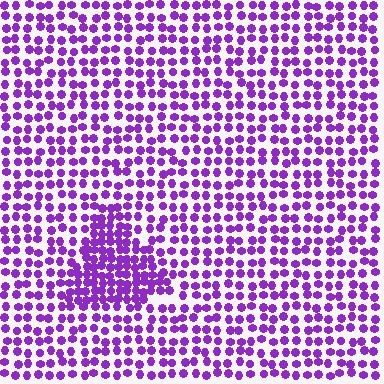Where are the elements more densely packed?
The elements are more densely packed inside the triangle boundary.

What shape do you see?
I see a triangle.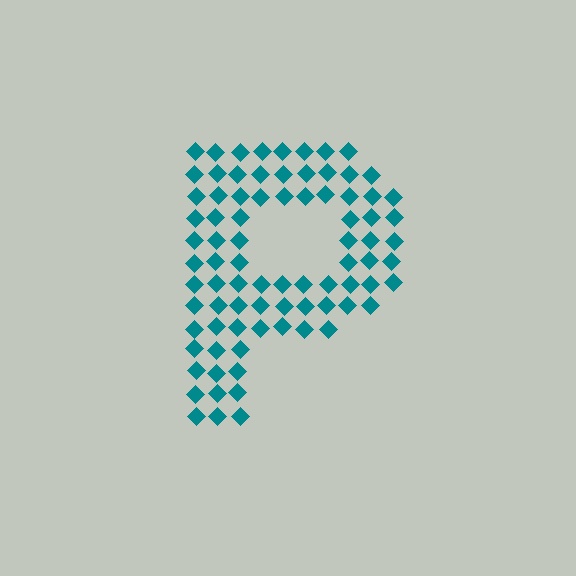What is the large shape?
The large shape is the letter P.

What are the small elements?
The small elements are diamonds.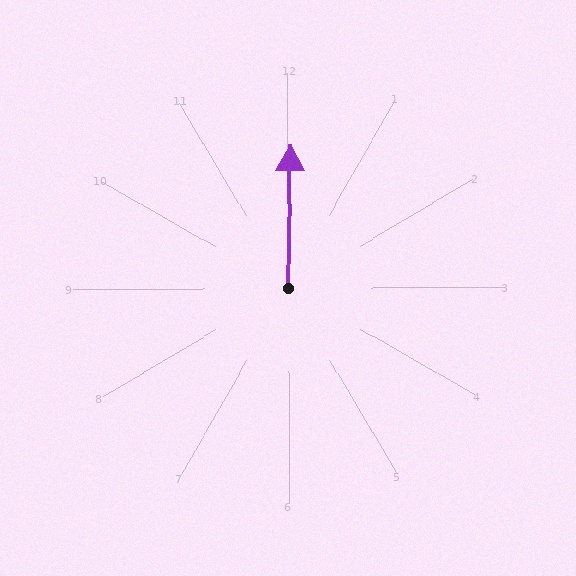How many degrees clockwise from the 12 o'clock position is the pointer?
Approximately 1 degrees.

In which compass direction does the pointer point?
North.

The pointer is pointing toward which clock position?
Roughly 12 o'clock.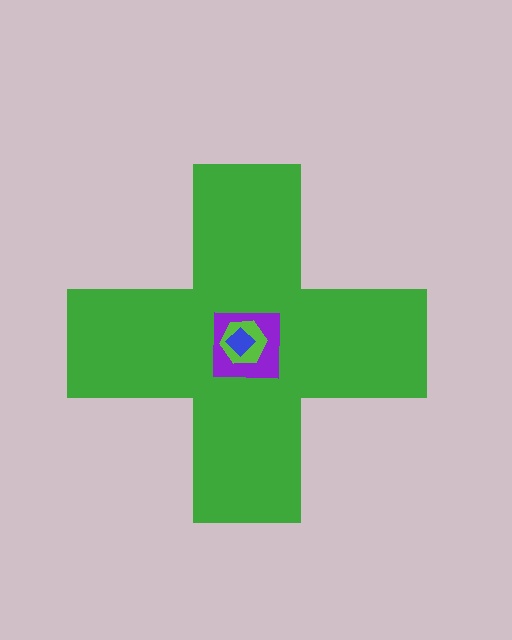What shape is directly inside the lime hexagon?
The blue diamond.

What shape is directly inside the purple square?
The lime hexagon.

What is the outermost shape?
The green cross.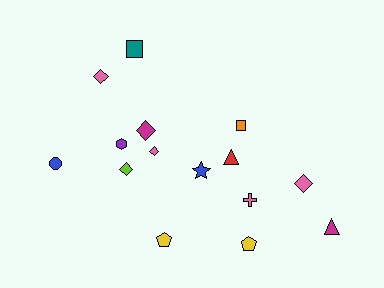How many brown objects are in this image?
There are no brown objects.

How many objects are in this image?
There are 15 objects.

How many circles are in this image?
There is 1 circle.